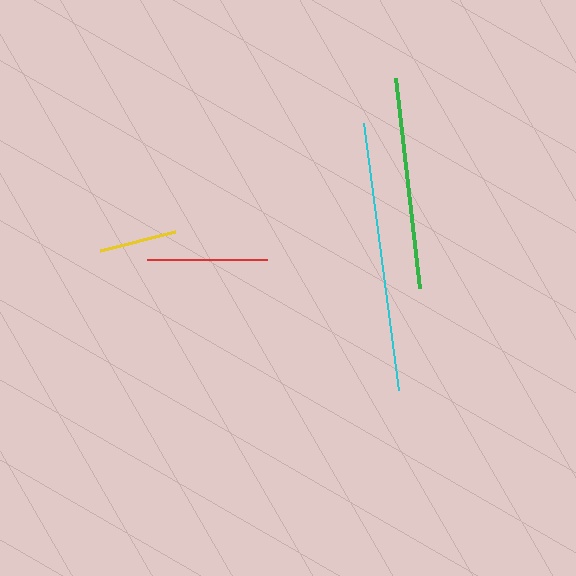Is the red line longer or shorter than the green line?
The green line is longer than the red line.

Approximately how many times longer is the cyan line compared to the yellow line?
The cyan line is approximately 3.5 times the length of the yellow line.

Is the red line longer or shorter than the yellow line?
The red line is longer than the yellow line.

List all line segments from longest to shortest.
From longest to shortest: cyan, green, red, yellow.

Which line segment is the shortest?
The yellow line is the shortest at approximately 77 pixels.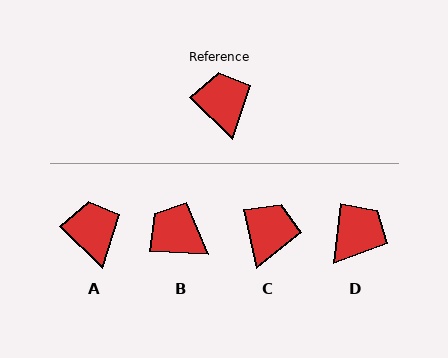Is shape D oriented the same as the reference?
No, it is off by about 51 degrees.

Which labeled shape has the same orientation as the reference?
A.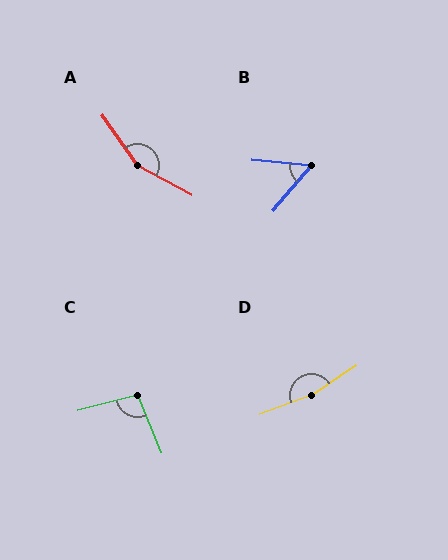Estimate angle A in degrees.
Approximately 154 degrees.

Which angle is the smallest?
B, at approximately 55 degrees.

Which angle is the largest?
D, at approximately 166 degrees.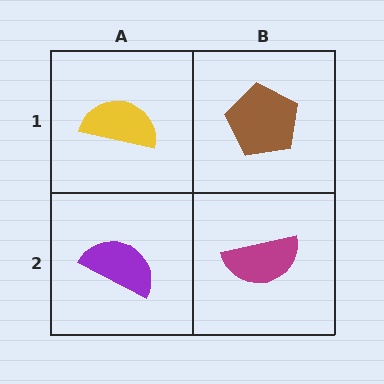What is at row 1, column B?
A brown pentagon.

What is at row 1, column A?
A yellow semicircle.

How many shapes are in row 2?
2 shapes.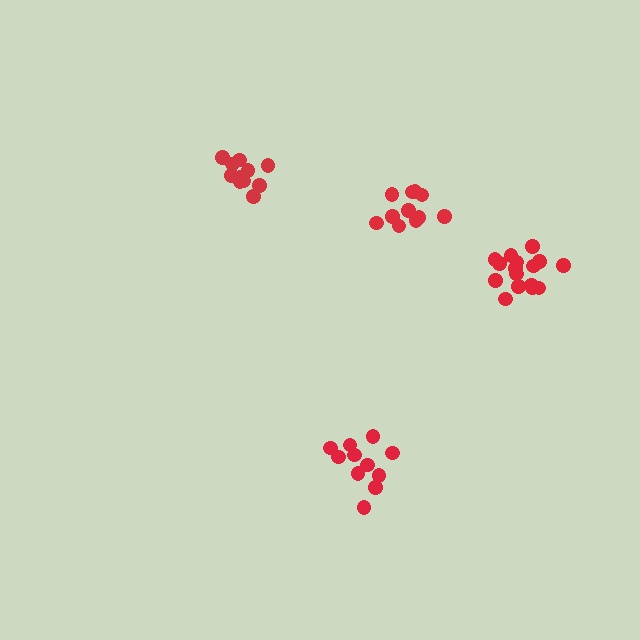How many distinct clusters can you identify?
There are 4 distinct clusters.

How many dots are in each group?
Group 1: 11 dots, Group 2: 11 dots, Group 3: 16 dots, Group 4: 11 dots (49 total).